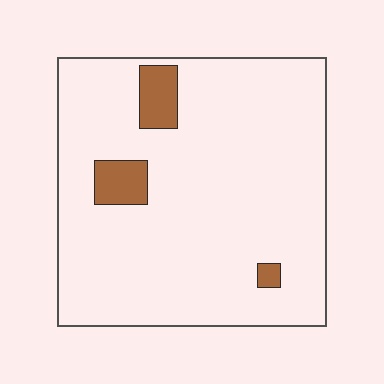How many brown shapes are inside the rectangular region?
3.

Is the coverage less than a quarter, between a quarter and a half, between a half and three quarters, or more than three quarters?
Less than a quarter.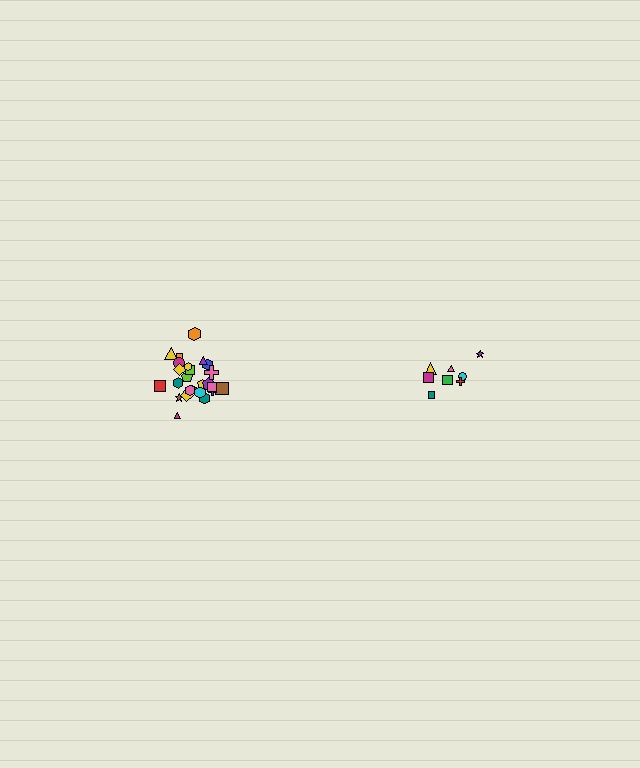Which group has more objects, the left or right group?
The left group.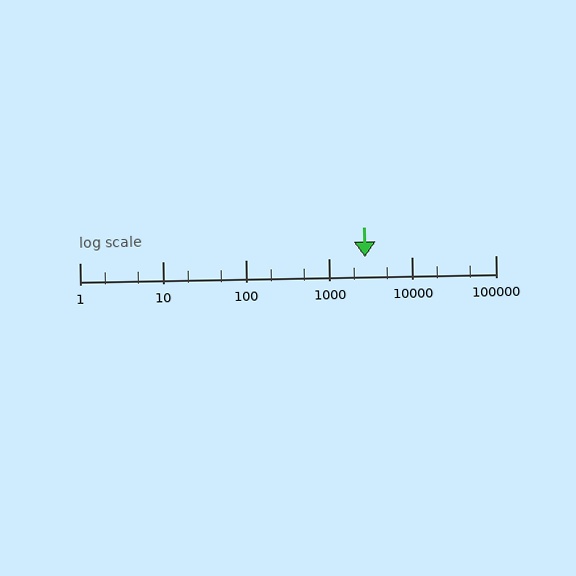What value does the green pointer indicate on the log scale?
The pointer indicates approximately 2700.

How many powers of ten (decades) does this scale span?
The scale spans 5 decades, from 1 to 100000.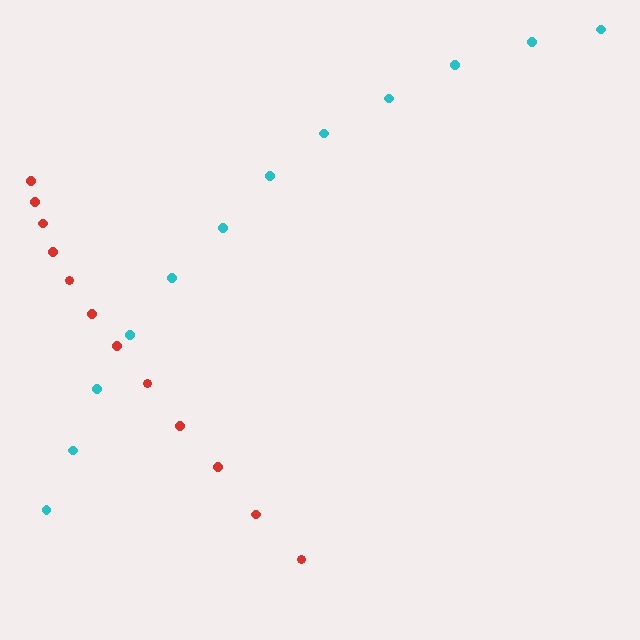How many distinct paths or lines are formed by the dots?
There are 2 distinct paths.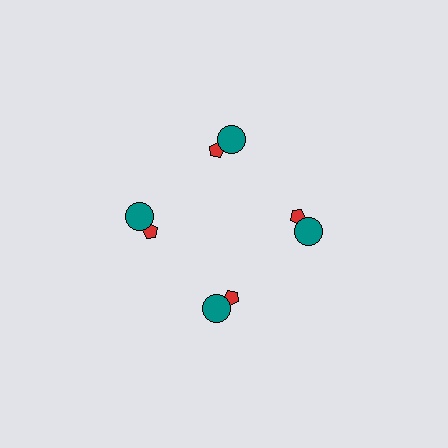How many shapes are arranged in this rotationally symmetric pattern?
There are 8 shapes, arranged in 4 groups of 2.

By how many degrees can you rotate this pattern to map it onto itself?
The pattern maps onto itself every 90 degrees of rotation.